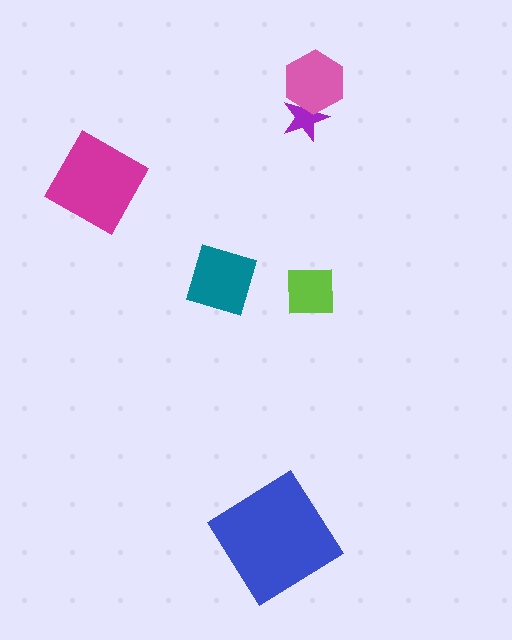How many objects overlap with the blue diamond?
0 objects overlap with the blue diamond.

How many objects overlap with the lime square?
0 objects overlap with the lime square.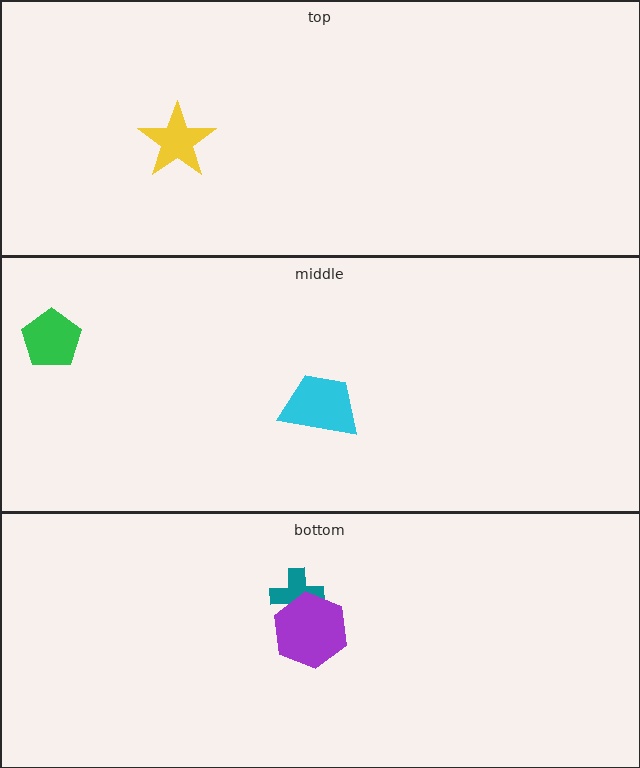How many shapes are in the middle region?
2.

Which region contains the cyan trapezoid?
The middle region.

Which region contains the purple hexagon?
The bottom region.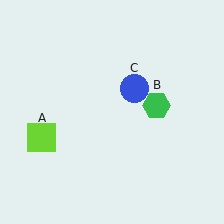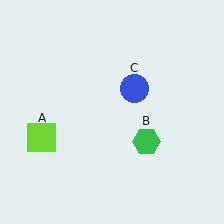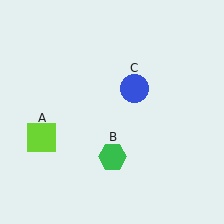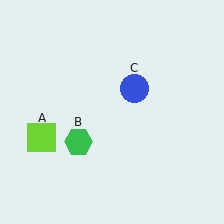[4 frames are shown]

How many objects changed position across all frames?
1 object changed position: green hexagon (object B).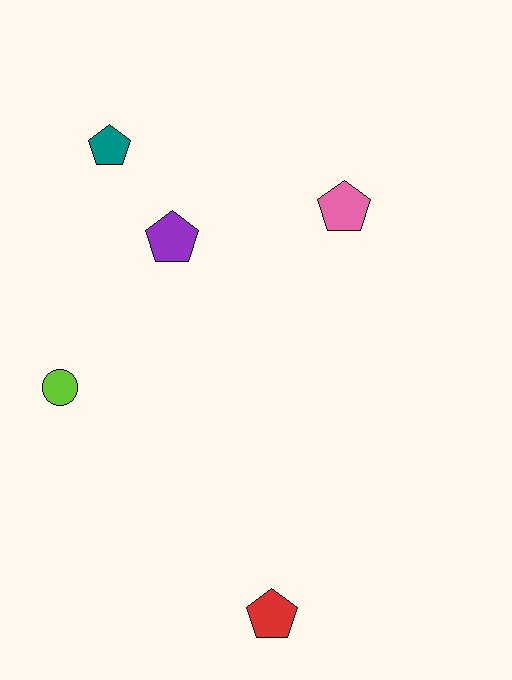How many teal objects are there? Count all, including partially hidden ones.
There is 1 teal object.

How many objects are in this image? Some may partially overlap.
There are 5 objects.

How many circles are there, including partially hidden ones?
There is 1 circle.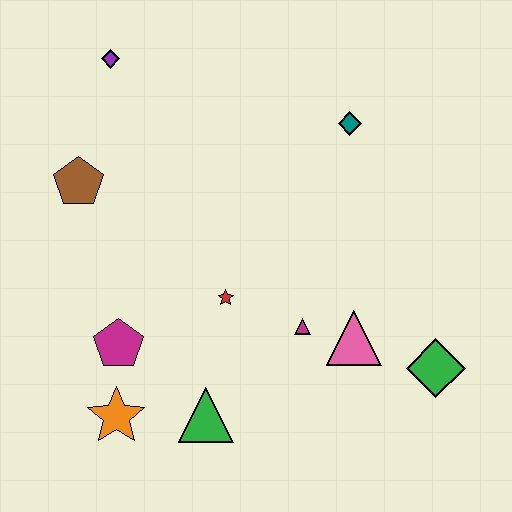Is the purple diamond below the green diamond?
No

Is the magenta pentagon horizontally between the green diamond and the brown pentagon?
Yes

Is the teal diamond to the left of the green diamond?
Yes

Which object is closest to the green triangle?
The orange star is closest to the green triangle.